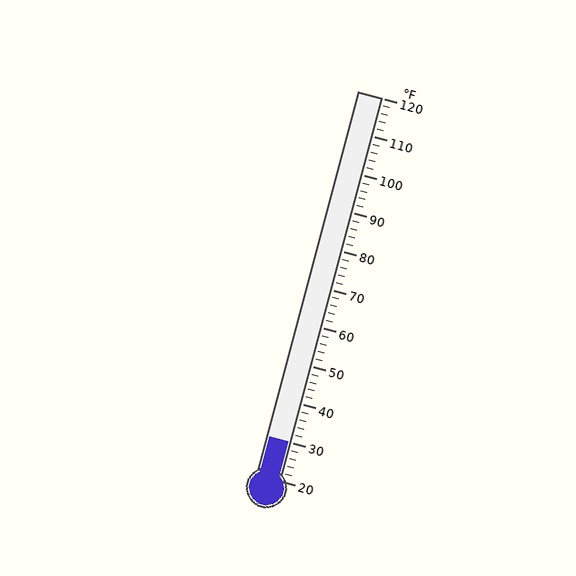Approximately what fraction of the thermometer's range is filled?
The thermometer is filled to approximately 10% of its range.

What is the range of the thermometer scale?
The thermometer scale ranges from 20°F to 120°F.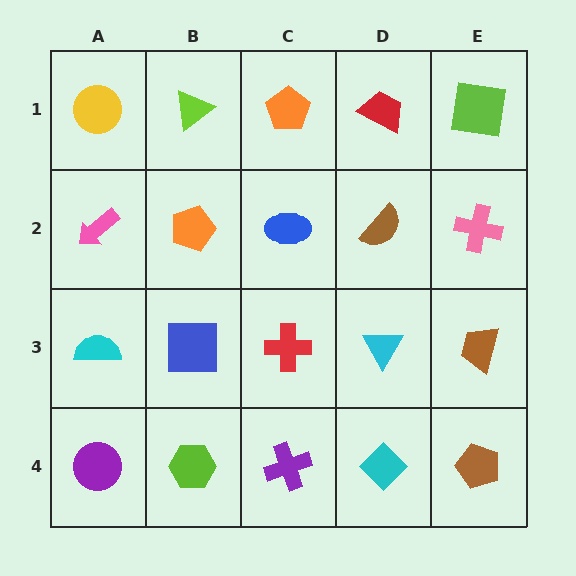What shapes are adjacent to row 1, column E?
A pink cross (row 2, column E), a red trapezoid (row 1, column D).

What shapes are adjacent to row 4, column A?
A cyan semicircle (row 3, column A), a lime hexagon (row 4, column B).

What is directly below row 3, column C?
A purple cross.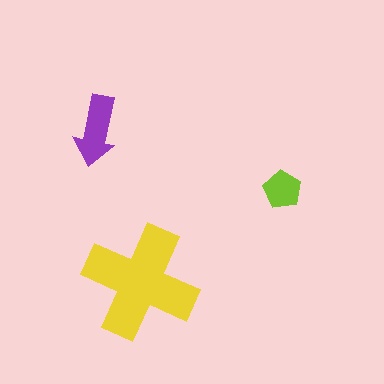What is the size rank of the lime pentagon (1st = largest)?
3rd.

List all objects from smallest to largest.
The lime pentagon, the purple arrow, the yellow cross.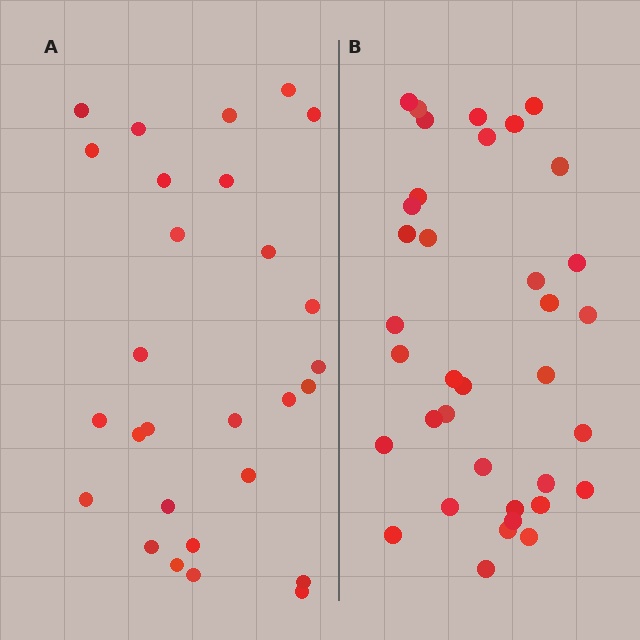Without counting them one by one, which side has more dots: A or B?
Region B (the right region) has more dots.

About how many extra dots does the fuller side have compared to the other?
Region B has roughly 8 or so more dots than region A.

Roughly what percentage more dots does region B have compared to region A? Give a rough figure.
About 30% more.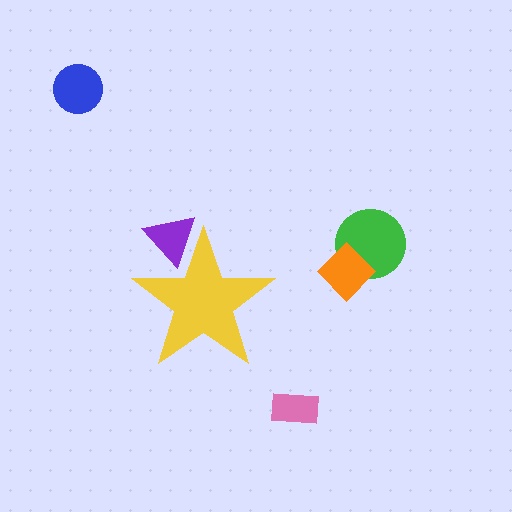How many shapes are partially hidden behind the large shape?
1 shape is partially hidden.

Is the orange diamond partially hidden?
No, the orange diamond is fully visible.